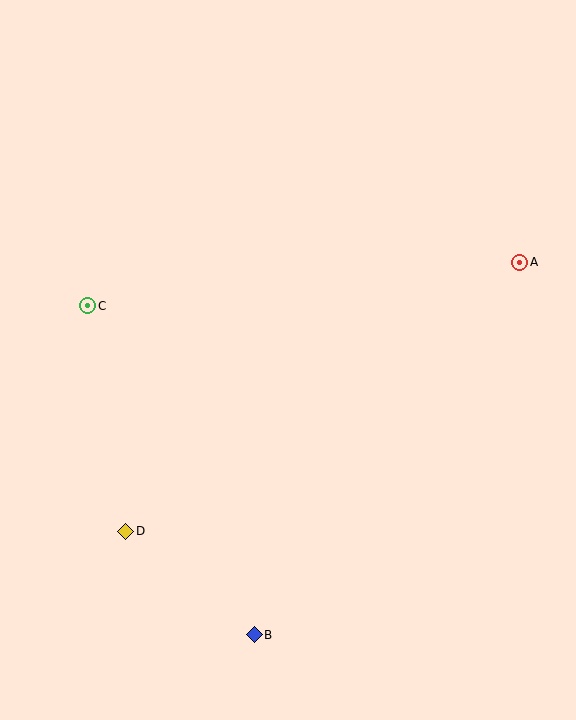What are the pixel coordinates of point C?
Point C is at (88, 306).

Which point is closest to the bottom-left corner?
Point D is closest to the bottom-left corner.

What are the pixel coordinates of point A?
Point A is at (520, 262).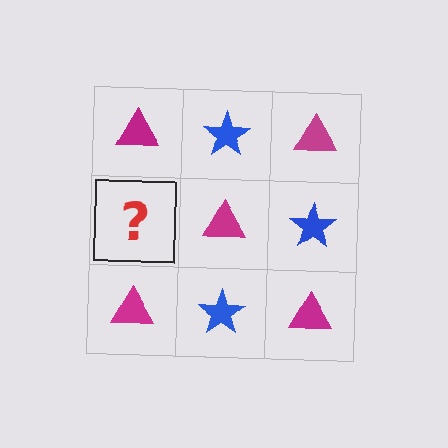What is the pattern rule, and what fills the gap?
The rule is that it alternates magenta triangle and blue star in a checkerboard pattern. The gap should be filled with a blue star.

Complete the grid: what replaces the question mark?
The question mark should be replaced with a blue star.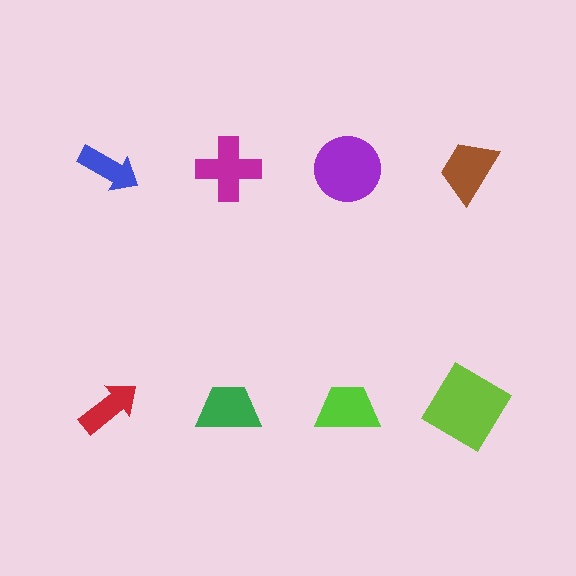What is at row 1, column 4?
A brown trapezoid.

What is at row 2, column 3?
A lime trapezoid.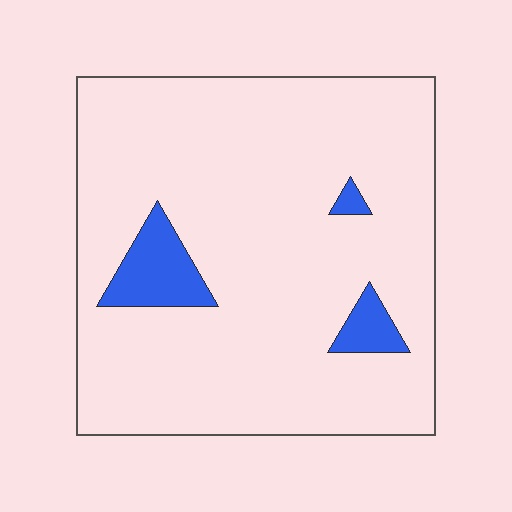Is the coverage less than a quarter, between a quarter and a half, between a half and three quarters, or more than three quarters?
Less than a quarter.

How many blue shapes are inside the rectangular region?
3.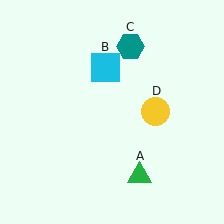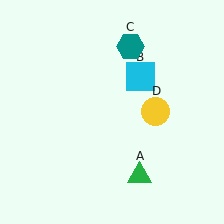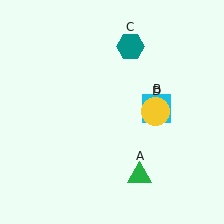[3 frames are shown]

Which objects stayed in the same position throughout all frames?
Green triangle (object A) and teal hexagon (object C) and yellow circle (object D) remained stationary.